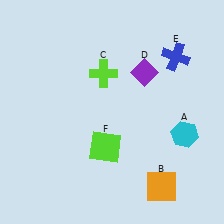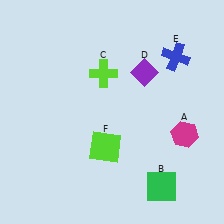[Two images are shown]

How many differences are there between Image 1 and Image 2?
There are 2 differences between the two images.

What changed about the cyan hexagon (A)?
In Image 1, A is cyan. In Image 2, it changed to magenta.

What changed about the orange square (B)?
In Image 1, B is orange. In Image 2, it changed to green.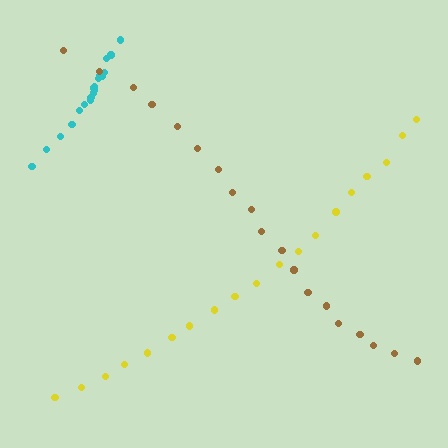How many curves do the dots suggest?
There are 3 distinct paths.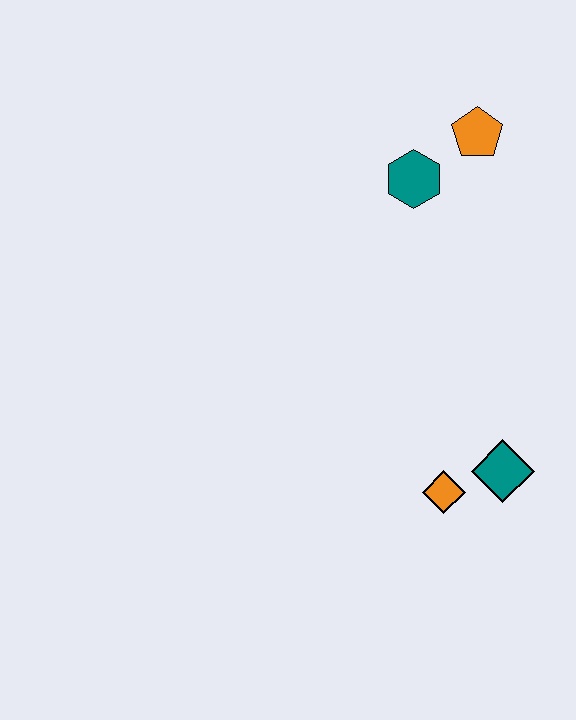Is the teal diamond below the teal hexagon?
Yes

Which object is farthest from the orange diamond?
The orange pentagon is farthest from the orange diamond.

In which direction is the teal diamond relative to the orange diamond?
The teal diamond is to the right of the orange diamond.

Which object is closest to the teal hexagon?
The orange pentagon is closest to the teal hexagon.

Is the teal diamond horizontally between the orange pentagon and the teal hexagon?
No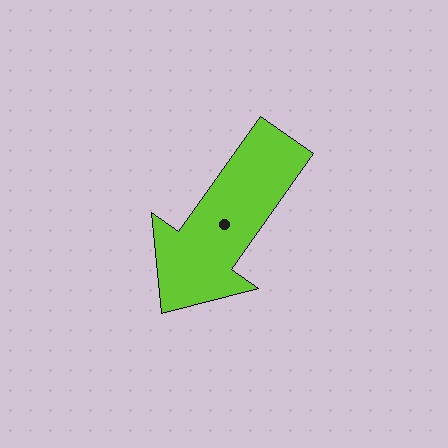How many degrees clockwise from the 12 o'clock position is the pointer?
Approximately 215 degrees.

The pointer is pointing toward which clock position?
Roughly 7 o'clock.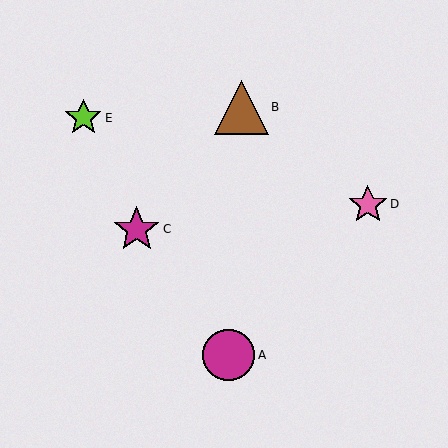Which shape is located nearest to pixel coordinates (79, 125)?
The lime star (labeled E) at (83, 118) is nearest to that location.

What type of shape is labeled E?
Shape E is a lime star.